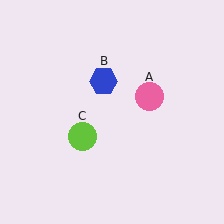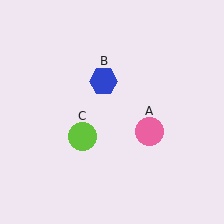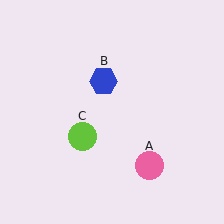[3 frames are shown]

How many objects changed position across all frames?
1 object changed position: pink circle (object A).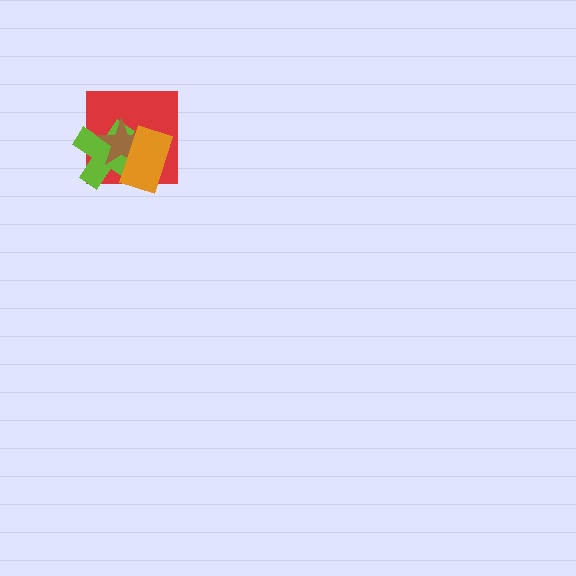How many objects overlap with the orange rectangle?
3 objects overlap with the orange rectangle.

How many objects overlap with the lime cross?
3 objects overlap with the lime cross.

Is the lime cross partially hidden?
Yes, it is partially covered by another shape.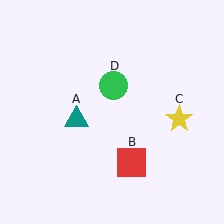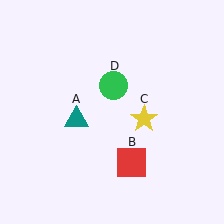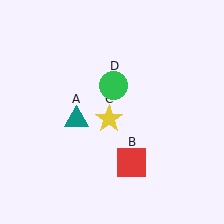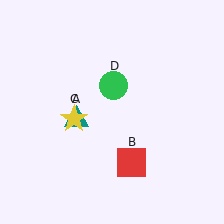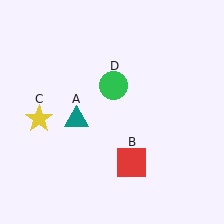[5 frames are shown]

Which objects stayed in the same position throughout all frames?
Teal triangle (object A) and red square (object B) and green circle (object D) remained stationary.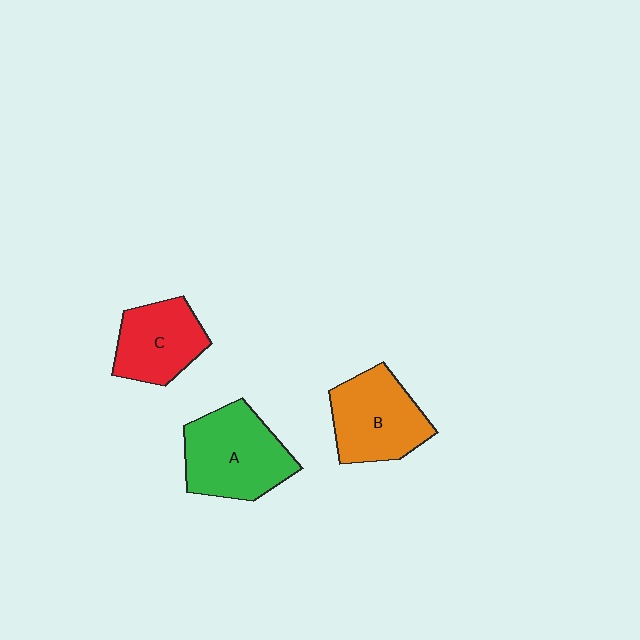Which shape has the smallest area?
Shape C (red).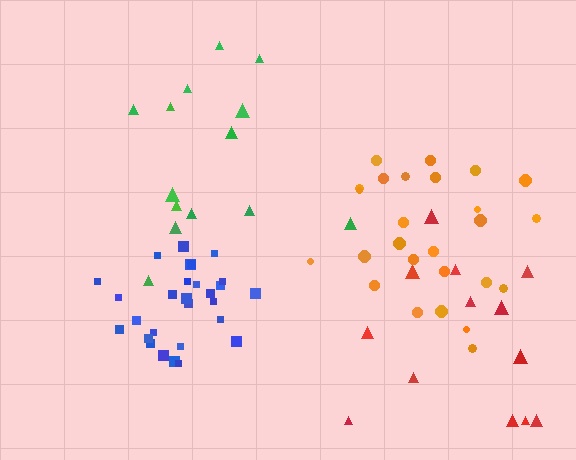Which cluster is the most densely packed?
Blue.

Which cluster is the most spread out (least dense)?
Red.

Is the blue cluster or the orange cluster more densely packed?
Blue.